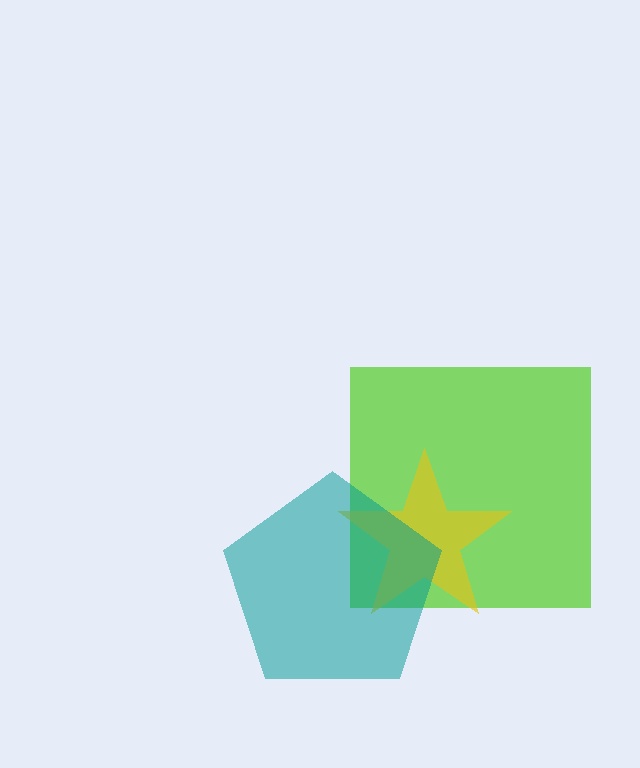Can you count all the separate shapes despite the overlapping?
Yes, there are 3 separate shapes.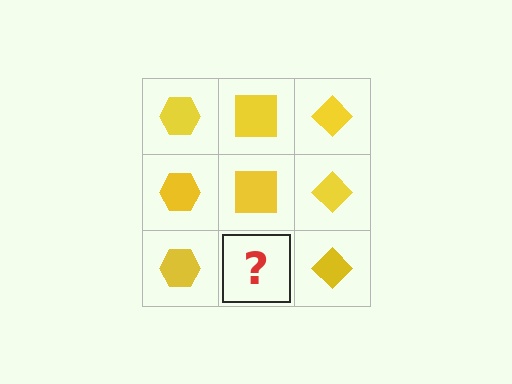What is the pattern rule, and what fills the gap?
The rule is that each column has a consistent shape. The gap should be filled with a yellow square.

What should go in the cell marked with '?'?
The missing cell should contain a yellow square.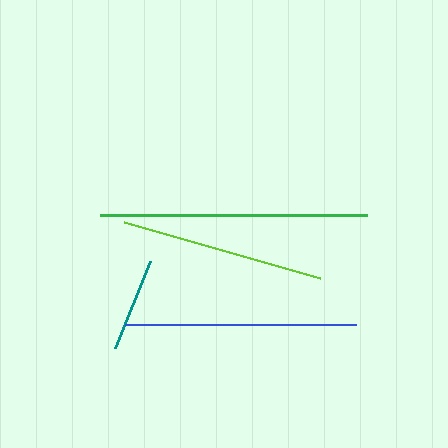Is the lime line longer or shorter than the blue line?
The blue line is longer than the lime line.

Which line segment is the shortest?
The teal line is the shortest at approximately 94 pixels.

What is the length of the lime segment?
The lime segment is approximately 203 pixels long.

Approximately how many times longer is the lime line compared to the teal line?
The lime line is approximately 2.2 times the length of the teal line.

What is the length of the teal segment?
The teal segment is approximately 94 pixels long.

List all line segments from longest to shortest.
From longest to shortest: green, blue, lime, teal.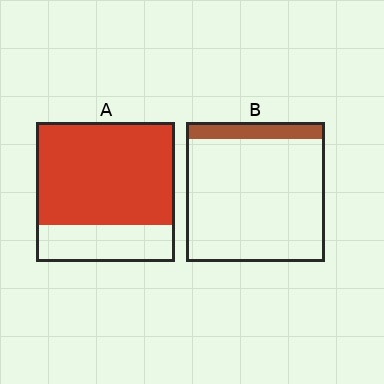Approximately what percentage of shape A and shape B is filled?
A is approximately 75% and B is approximately 10%.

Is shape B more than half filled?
No.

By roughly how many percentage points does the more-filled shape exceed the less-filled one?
By roughly 60 percentage points (A over B).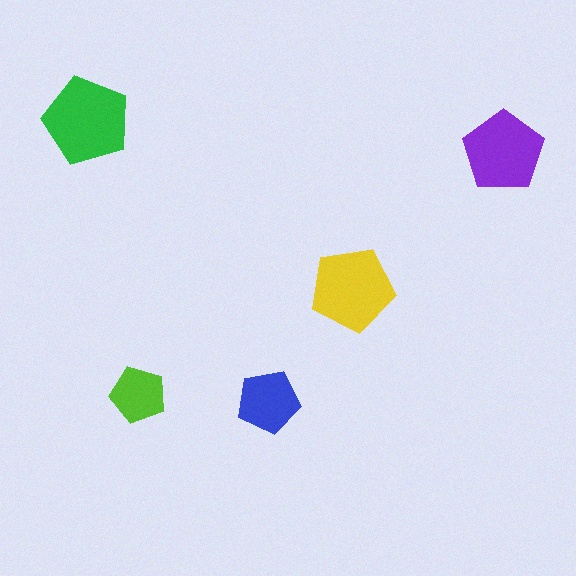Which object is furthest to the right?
The purple pentagon is rightmost.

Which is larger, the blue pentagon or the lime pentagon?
The blue one.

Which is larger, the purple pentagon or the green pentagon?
The green one.